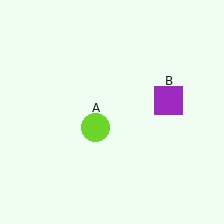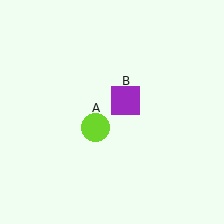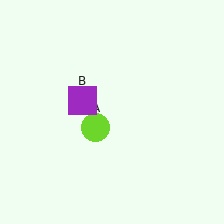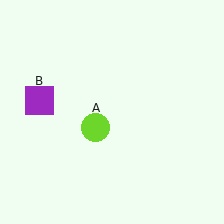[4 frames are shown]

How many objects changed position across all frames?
1 object changed position: purple square (object B).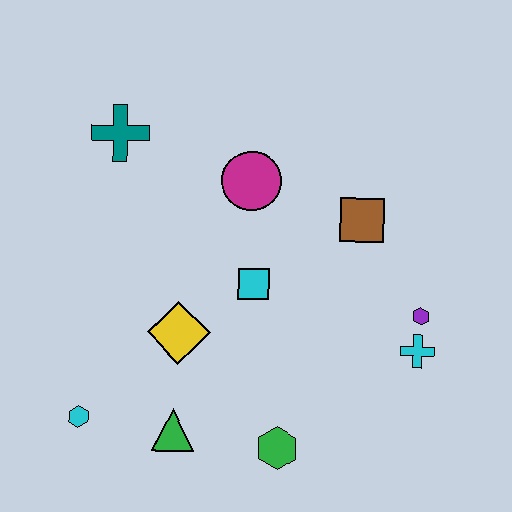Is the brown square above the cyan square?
Yes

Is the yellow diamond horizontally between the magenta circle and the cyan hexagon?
Yes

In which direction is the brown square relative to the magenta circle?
The brown square is to the right of the magenta circle.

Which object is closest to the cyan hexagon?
The green triangle is closest to the cyan hexagon.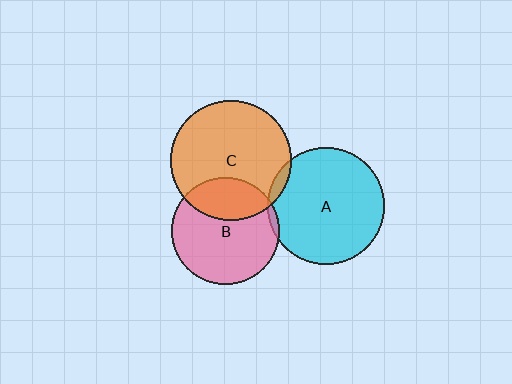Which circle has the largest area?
Circle C (orange).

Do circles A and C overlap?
Yes.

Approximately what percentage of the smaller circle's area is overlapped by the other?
Approximately 5%.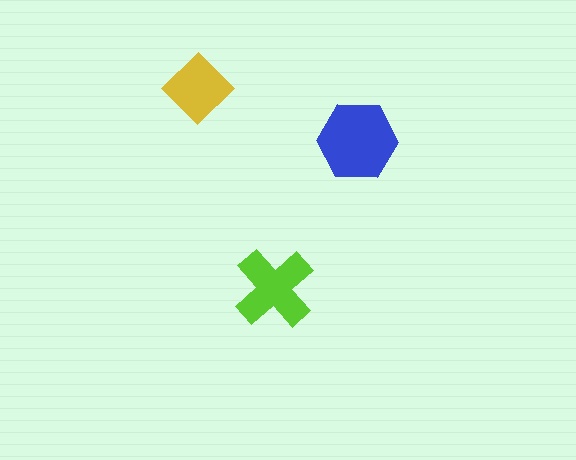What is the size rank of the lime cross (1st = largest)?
2nd.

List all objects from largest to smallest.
The blue hexagon, the lime cross, the yellow diamond.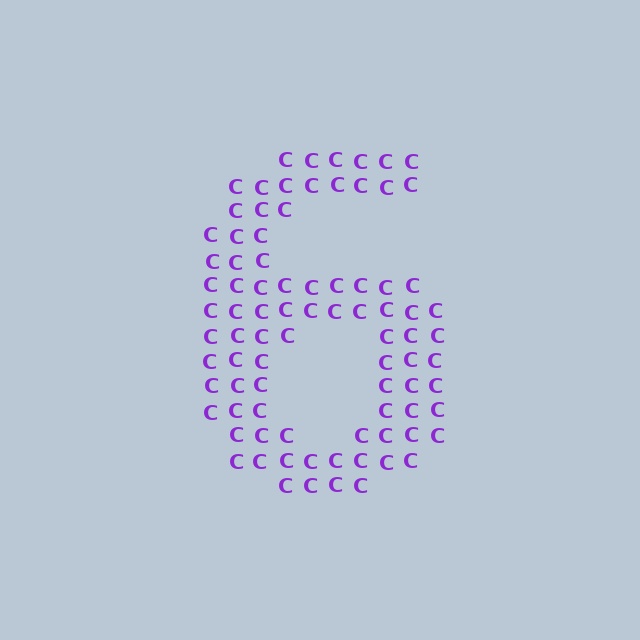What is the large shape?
The large shape is the digit 6.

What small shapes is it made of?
It is made of small letter C's.